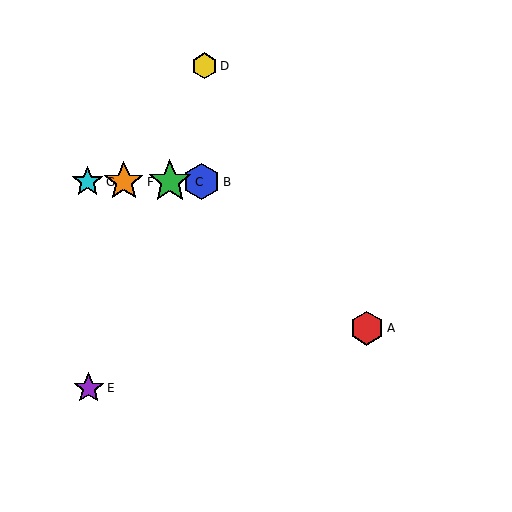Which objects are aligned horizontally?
Objects B, C, F, G are aligned horizontally.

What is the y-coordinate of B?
Object B is at y≈182.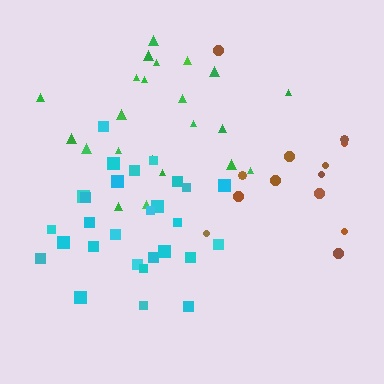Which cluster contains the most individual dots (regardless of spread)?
Cyan (28).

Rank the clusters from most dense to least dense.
cyan, green, brown.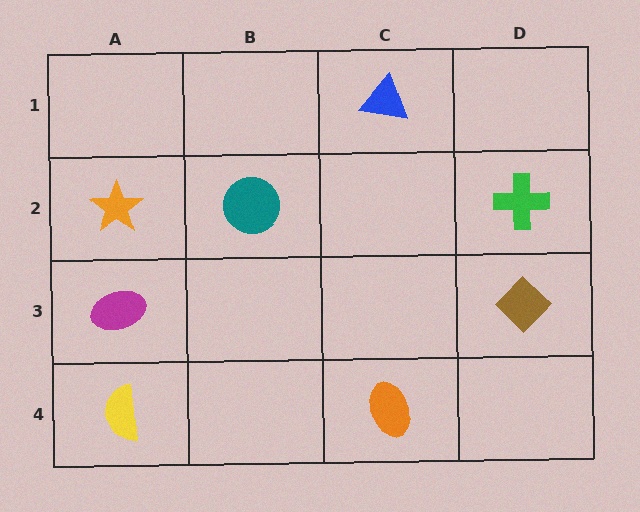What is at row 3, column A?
A magenta ellipse.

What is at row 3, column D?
A brown diamond.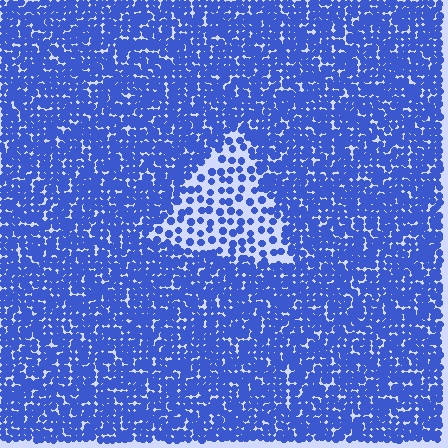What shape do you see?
I see a triangle.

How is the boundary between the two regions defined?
The boundary is defined by a change in element density (approximately 2.6x ratio). All elements are the same color, size, and shape.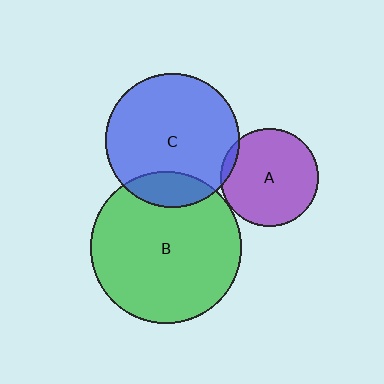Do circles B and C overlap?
Yes.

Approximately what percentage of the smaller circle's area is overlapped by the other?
Approximately 15%.